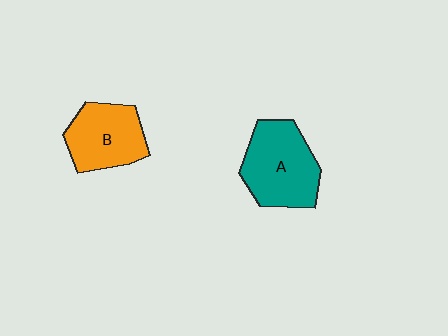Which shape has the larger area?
Shape A (teal).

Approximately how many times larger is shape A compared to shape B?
Approximately 1.2 times.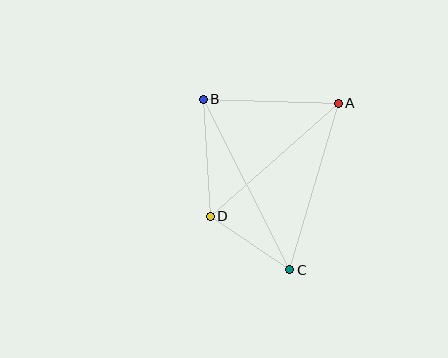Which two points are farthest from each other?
Points B and C are farthest from each other.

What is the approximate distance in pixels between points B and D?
The distance between B and D is approximately 117 pixels.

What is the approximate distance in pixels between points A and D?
The distance between A and D is approximately 171 pixels.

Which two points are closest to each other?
Points C and D are closest to each other.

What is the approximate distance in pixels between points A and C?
The distance between A and C is approximately 173 pixels.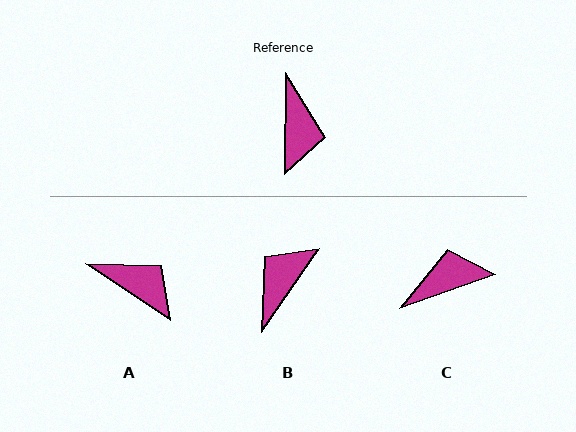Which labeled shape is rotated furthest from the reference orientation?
B, about 146 degrees away.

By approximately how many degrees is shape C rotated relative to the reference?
Approximately 110 degrees counter-clockwise.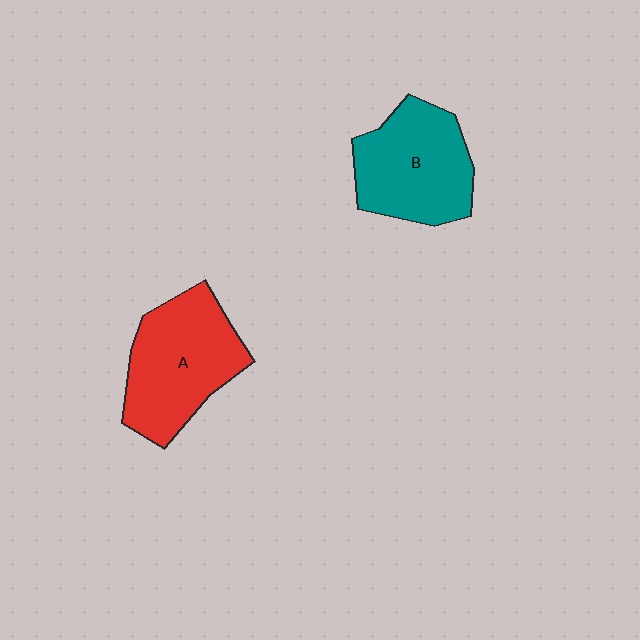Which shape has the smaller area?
Shape B (teal).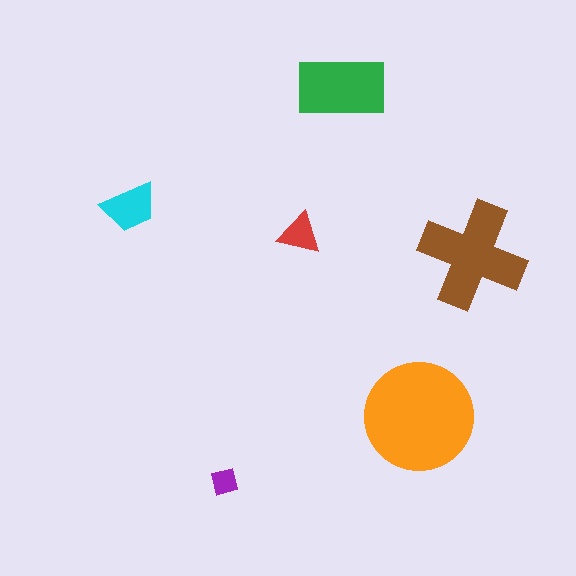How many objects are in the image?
There are 6 objects in the image.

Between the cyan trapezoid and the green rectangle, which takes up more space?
The green rectangle.